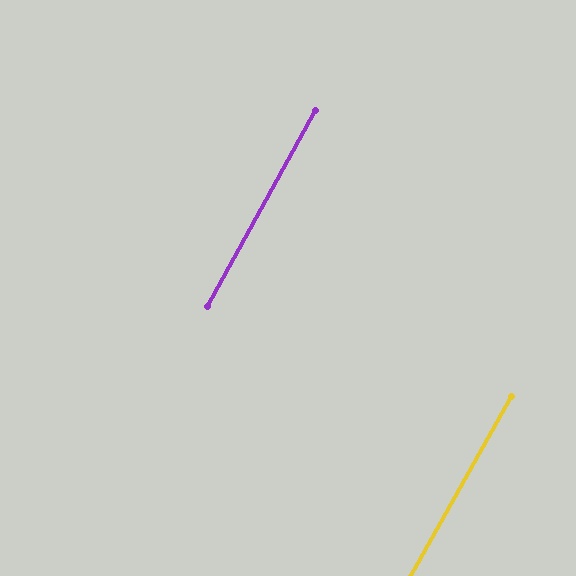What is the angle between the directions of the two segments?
Approximately 1 degree.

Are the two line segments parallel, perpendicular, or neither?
Parallel — their directions differ by only 0.6°.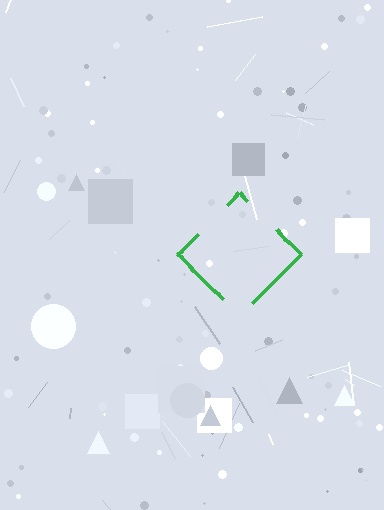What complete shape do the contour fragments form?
The contour fragments form a diamond.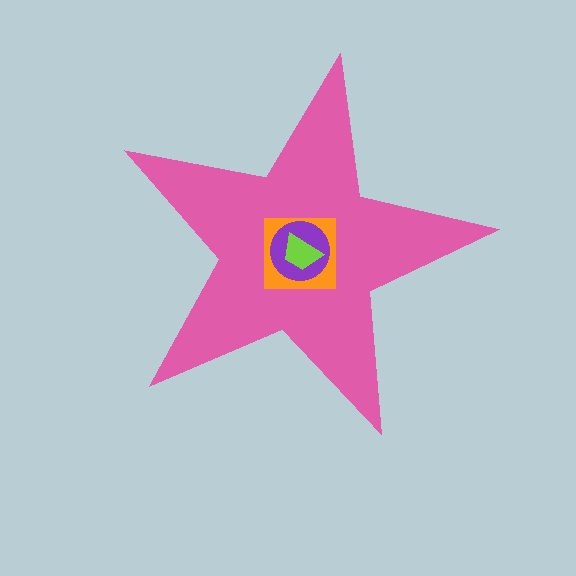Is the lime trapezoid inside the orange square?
Yes.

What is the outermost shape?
The pink star.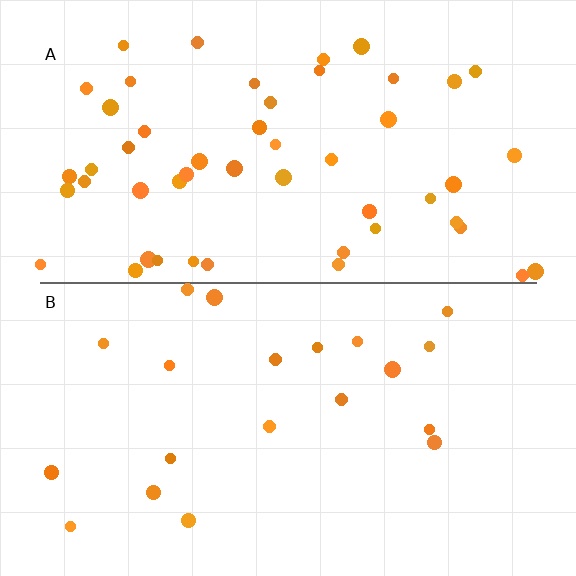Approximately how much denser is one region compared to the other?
Approximately 2.5× — region A over region B.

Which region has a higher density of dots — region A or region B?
A (the top).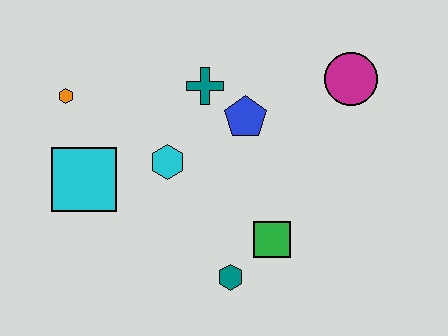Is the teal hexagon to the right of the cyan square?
Yes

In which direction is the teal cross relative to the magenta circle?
The teal cross is to the left of the magenta circle.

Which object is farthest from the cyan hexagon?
The magenta circle is farthest from the cyan hexagon.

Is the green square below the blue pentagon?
Yes